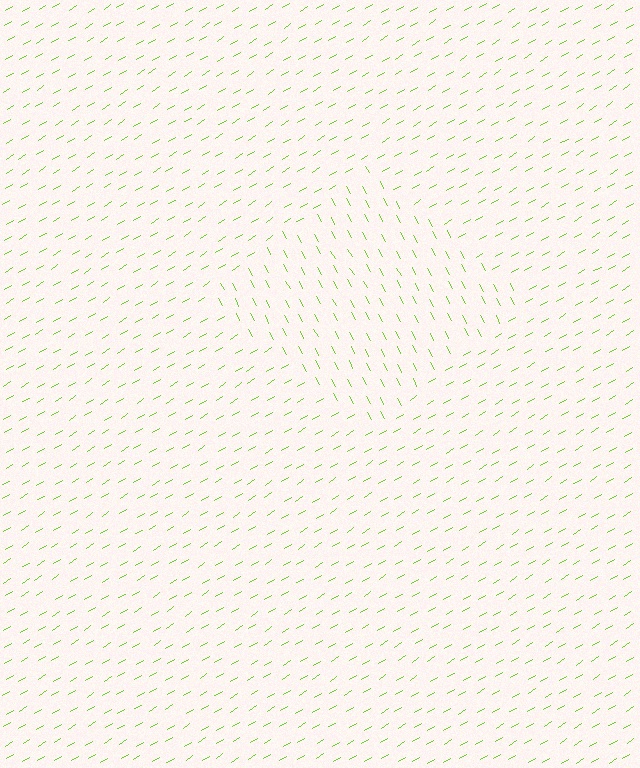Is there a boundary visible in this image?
Yes, there is a texture boundary formed by a change in line orientation.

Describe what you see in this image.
The image is filled with small lime line segments. A diamond region in the image has lines oriented differently from the surrounding lines, creating a visible texture boundary.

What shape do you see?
I see a diamond.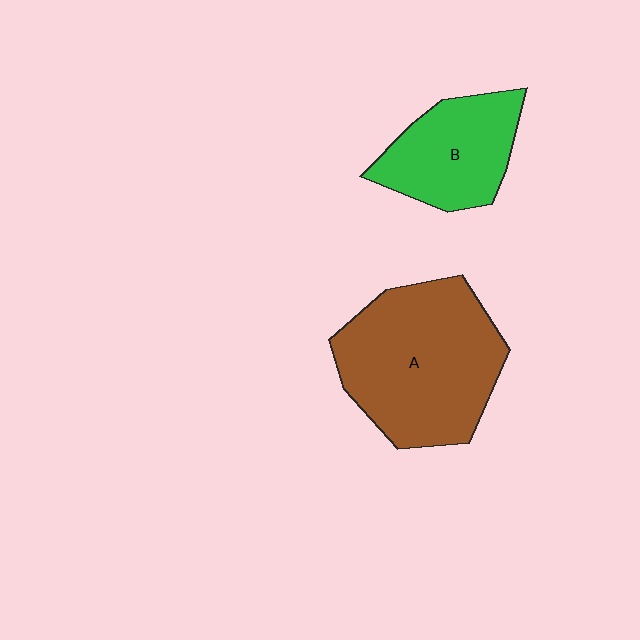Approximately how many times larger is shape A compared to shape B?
Approximately 1.7 times.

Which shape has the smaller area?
Shape B (green).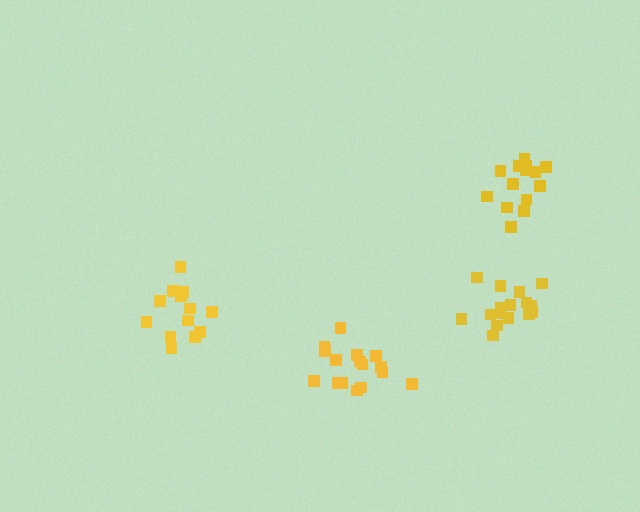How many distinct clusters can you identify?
There are 4 distinct clusters.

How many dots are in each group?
Group 1: 17 dots, Group 2: 14 dots, Group 3: 13 dots, Group 4: 16 dots (60 total).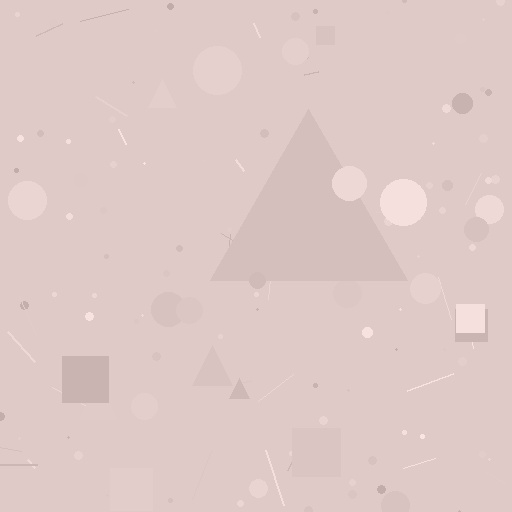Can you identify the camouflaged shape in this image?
The camouflaged shape is a triangle.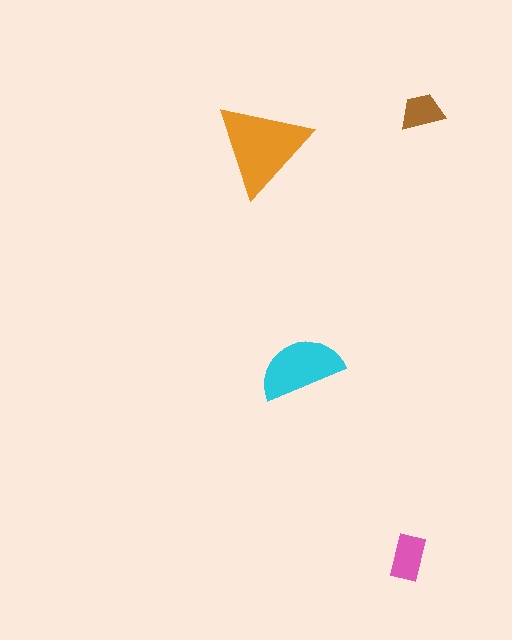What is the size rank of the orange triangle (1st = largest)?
1st.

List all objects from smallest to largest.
The brown trapezoid, the pink rectangle, the cyan semicircle, the orange triangle.